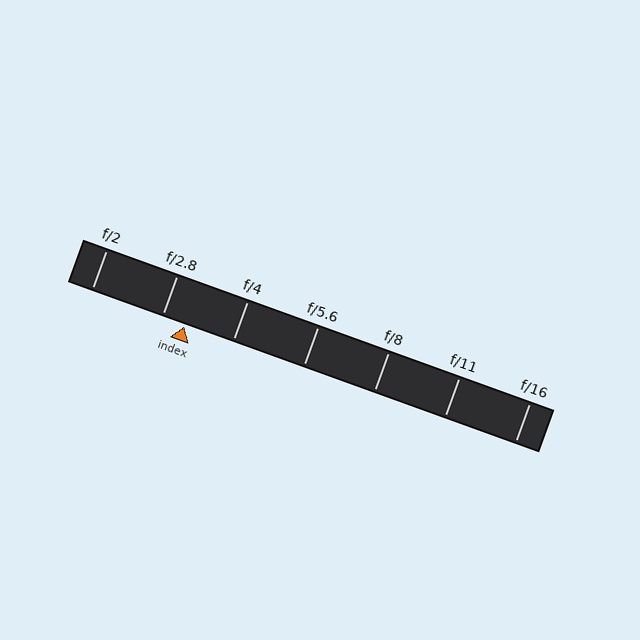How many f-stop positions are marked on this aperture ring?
There are 7 f-stop positions marked.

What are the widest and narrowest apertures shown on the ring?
The widest aperture shown is f/2 and the narrowest is f/16.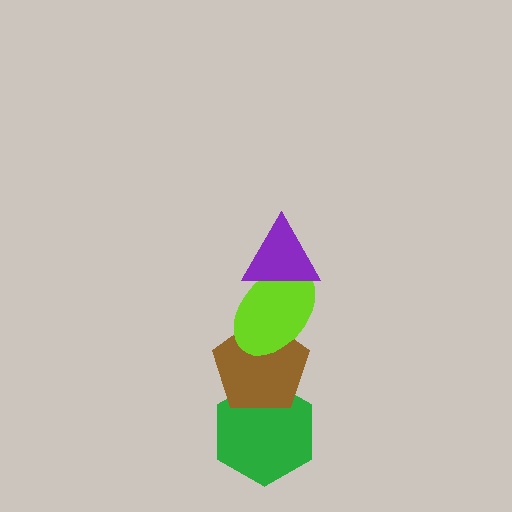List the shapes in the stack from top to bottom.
From top to bottom: the purple triangle, the lime ellipse, the brown pentagon, the green hexagon.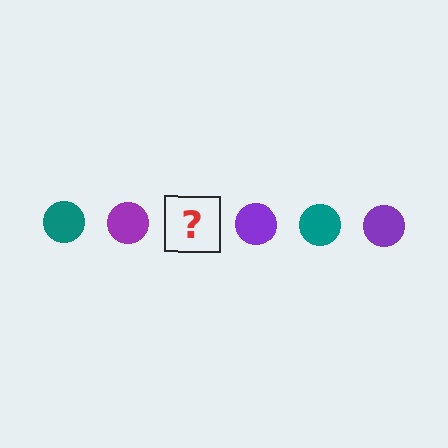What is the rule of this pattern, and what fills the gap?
The rule is that the pattern cycles through teal, purple circles. The gap should be filled with a teal circle.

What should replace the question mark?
The question mark should be replaced with a teal circle.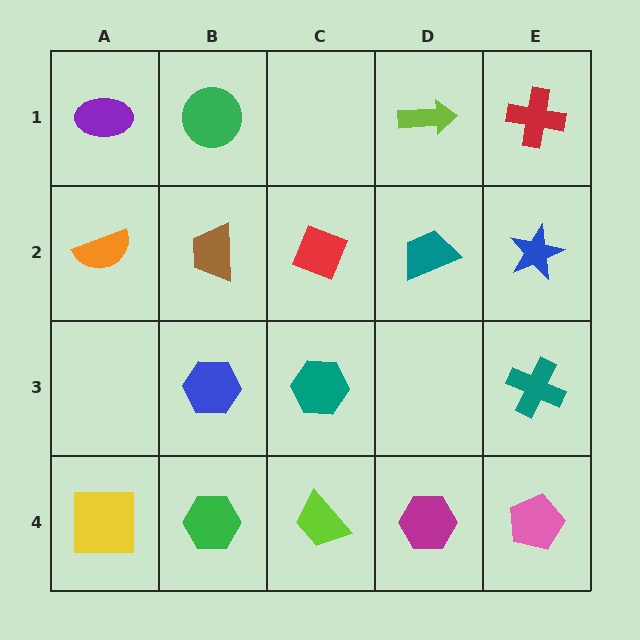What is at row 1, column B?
A green circle.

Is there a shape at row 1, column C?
No, that cell is empty.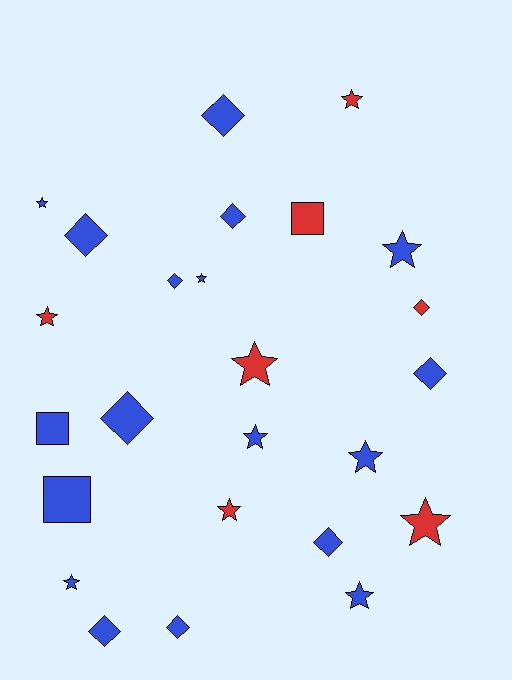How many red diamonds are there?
There is 1 red diamond.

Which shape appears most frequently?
Star, with 12 objects.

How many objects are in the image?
There are 25 objects.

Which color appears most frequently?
Blue, with 18 objects.